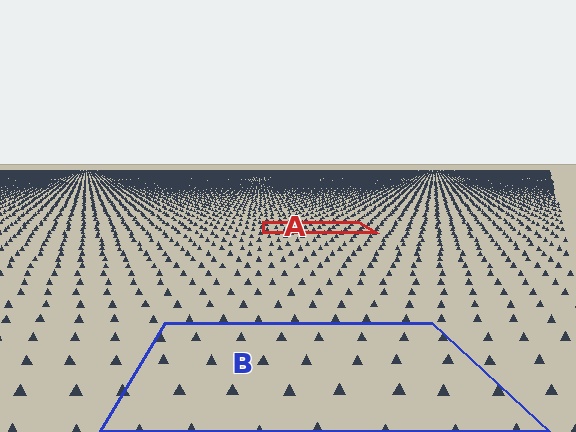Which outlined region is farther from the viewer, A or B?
Region A is farther from the viewer — the texture elements inside it appear smaller and more densely packed.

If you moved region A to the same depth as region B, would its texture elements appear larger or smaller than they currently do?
They would appear larger. At a closer depth, the same texture elements are projected at a bigger on-screen size.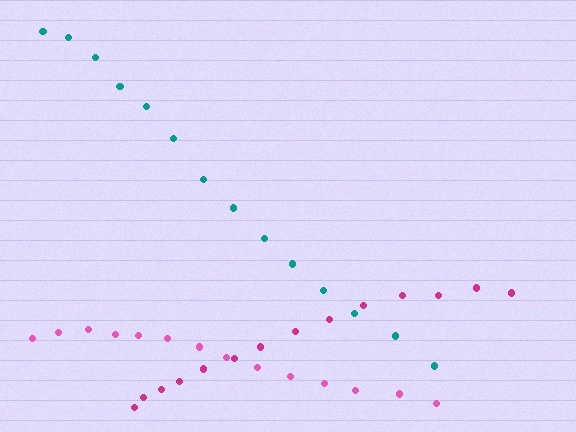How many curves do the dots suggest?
There are 3 distinct paths.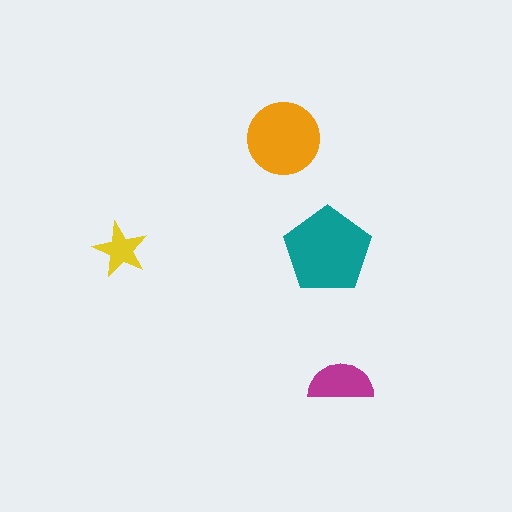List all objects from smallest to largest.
The yellow star, the magenta semicircle, the orange circle, the teal pentagon.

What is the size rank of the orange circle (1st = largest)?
2nd.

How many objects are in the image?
There are 4 objects in the image.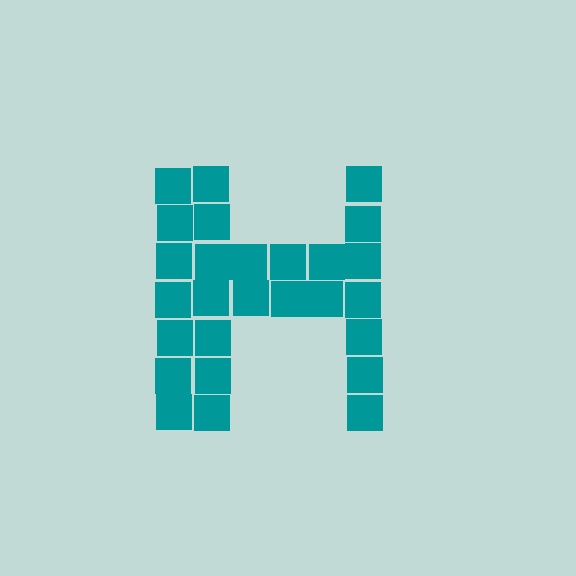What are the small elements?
The small elements are squares.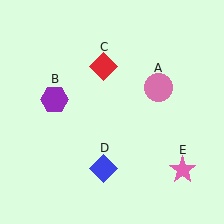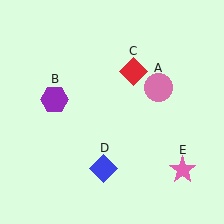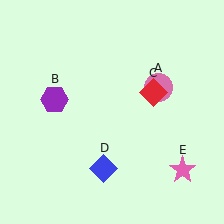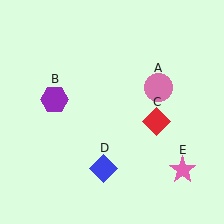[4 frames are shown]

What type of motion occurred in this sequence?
The red diamond (object C) rotated clockwise around the center of the scene.